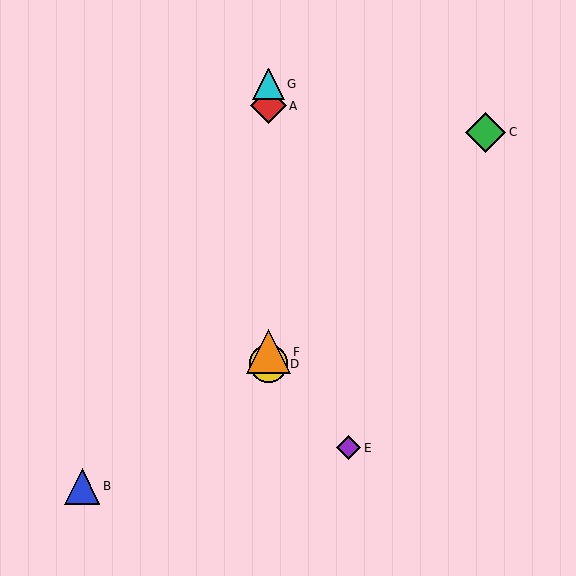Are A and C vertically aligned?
No, A is at x≈268 and C is at x≈485.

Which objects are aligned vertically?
Objects A, D, F, G are aligned vertically.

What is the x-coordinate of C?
Object C is at x≈485.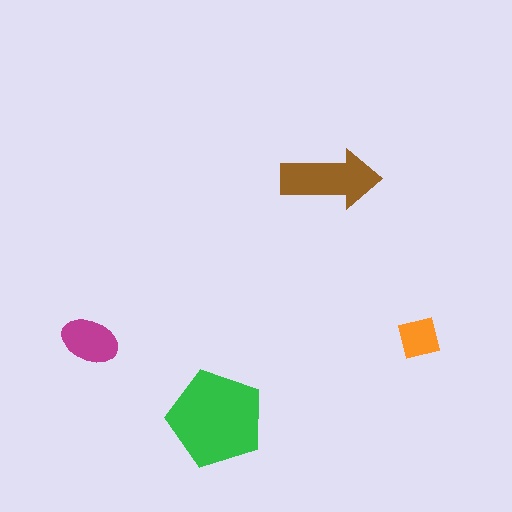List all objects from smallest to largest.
The orange square, the magenta ellipse, the brown arrow, the green pentagon.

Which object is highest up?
The brown arrow is topmost.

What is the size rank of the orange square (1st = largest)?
4th.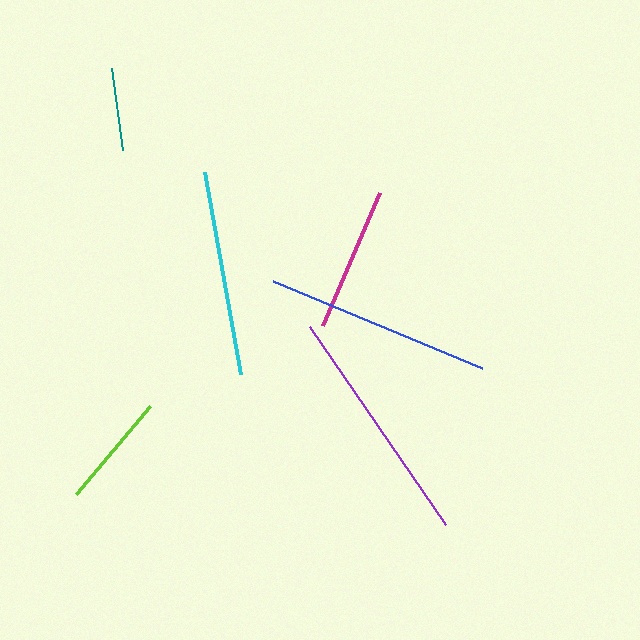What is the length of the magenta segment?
The magenta segment is approximately 144 pixels long.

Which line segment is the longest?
The purple line is the longest at approximately 240 pixels.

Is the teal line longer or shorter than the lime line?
The lime line is longer than the teal line.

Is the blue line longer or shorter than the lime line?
The blue line is longer than the lime line.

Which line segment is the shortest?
The teal line is the shortest at approximately 82 pixels.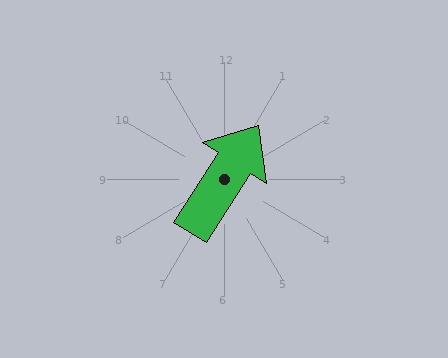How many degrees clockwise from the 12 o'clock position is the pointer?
Approximately 32 degrees.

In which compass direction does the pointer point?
Northeast.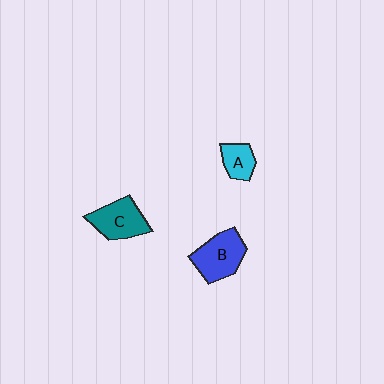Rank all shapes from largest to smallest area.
From largest to smallest: B (blue), C (teal), A (cyan).